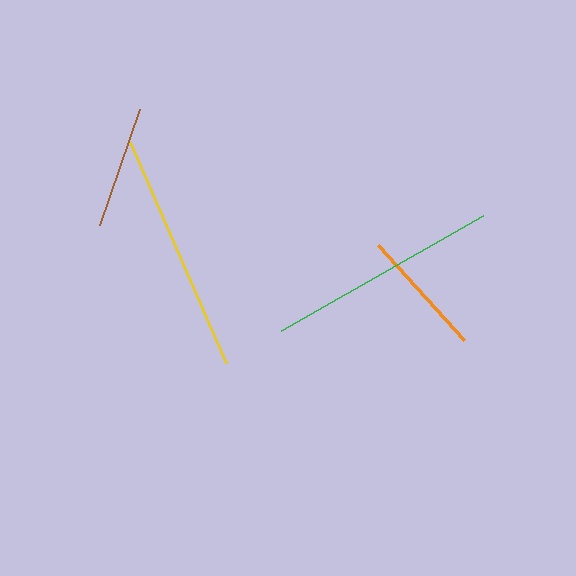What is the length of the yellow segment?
The yellow segment is approximately 241 pixels long.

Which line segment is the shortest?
The brown line is the shortest at approximately 123 pixels.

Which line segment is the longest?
The yellow line is the longest at approximately 241 pixels.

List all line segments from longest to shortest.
From longest to shortest: yellow, green, orange, brown.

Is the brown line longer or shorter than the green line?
The green line is longer than the brown line.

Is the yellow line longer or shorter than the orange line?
The yellow line is longer than the orange line.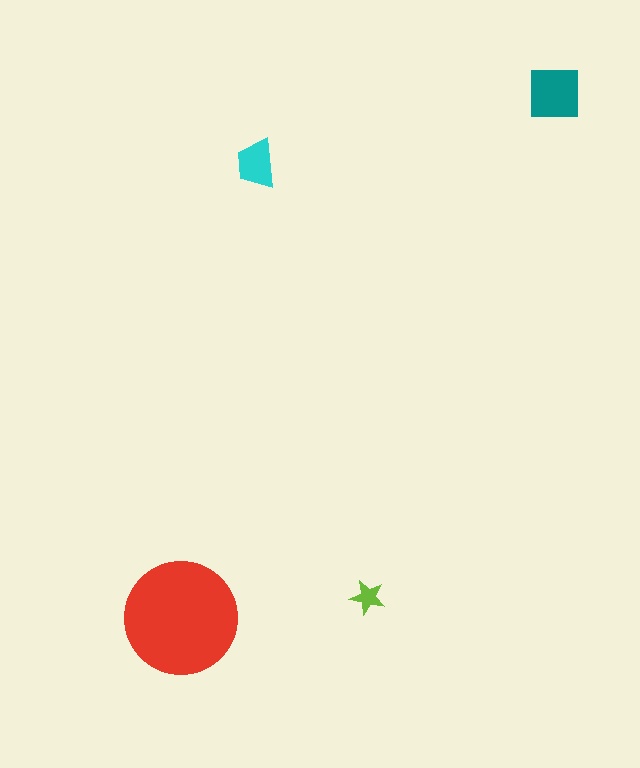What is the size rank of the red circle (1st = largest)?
1st.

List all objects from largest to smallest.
The red circle, the teal square, the cyan trapezoid, the lime star.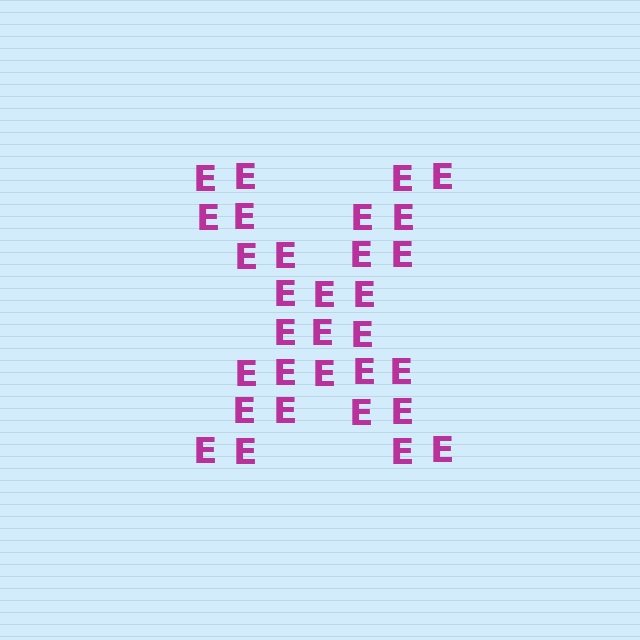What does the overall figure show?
The overall figure shows the letter X.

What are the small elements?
The small elements are letter E's.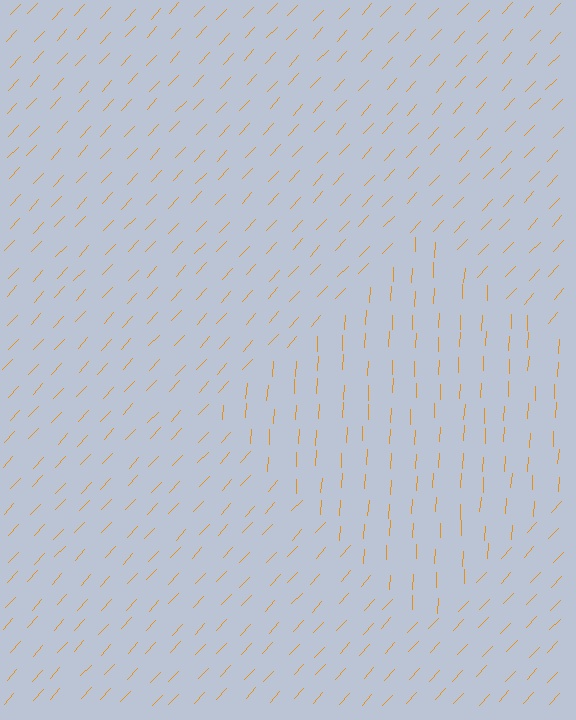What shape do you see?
I see a diamond.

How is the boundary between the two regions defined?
The boundary is defined purely by a change in line orientation (approximately 40 degrees difference). All lines are the same color and thickness.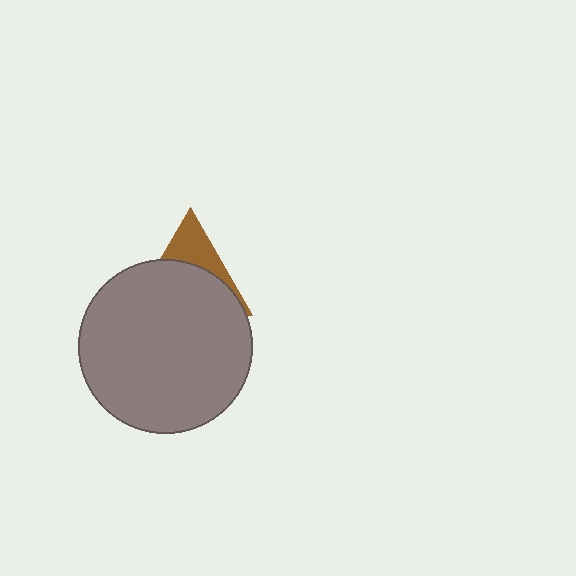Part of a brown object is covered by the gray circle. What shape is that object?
It is a triangle.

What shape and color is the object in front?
The object in front is a gray circle.